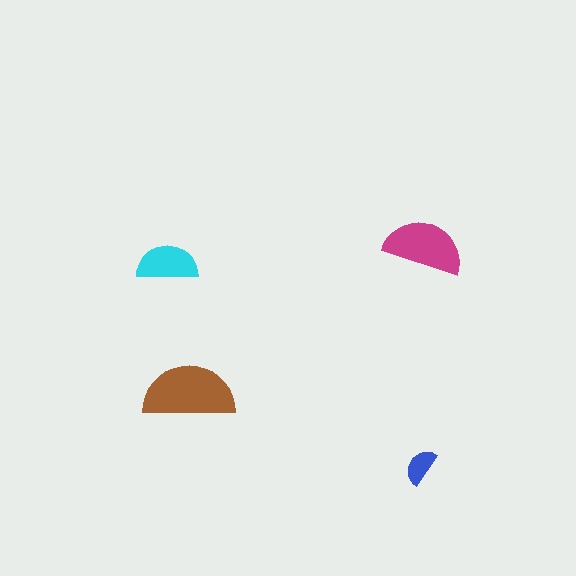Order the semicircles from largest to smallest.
the brown one, the magenta one, the cyan one, the blue one.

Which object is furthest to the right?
The magenta semicircle is rightmost.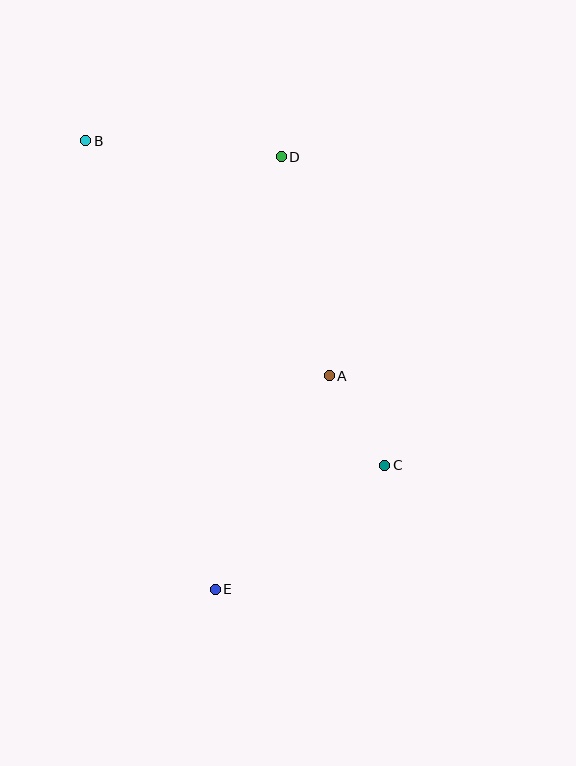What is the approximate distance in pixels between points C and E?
The distance between C and E is approximately 210 pixels.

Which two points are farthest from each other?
Points B and E are farthest from each other.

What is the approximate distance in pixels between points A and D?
The distance between A and D is approximately 224 pixels.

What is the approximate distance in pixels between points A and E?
The distance between A and E is approximately 242 pixels.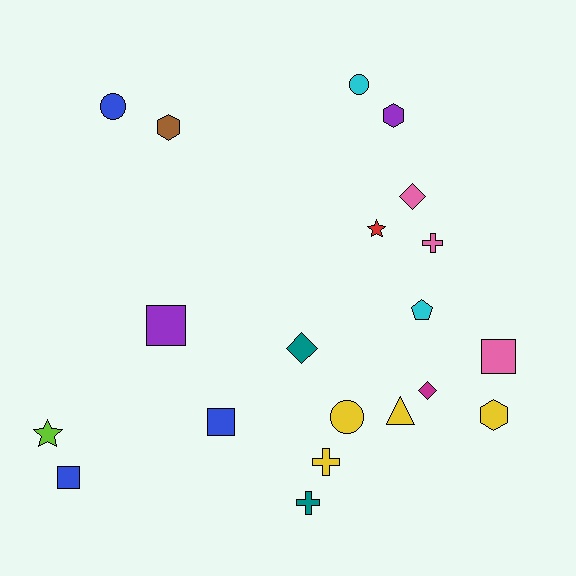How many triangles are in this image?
There is 1 triangle.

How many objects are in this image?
There are 20 objects.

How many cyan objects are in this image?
There are 2 cyan objects.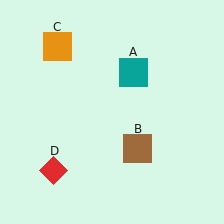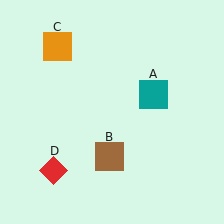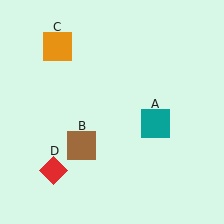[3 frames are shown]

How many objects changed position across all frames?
2 objects changed position: teal square (object A), brown square (object B).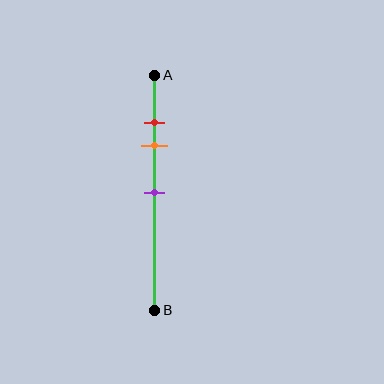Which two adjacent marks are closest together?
The red and orange marks are the closest adjacent pair.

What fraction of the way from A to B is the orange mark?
The orange mark is approximately 30% (0.3) of the way from A to B.